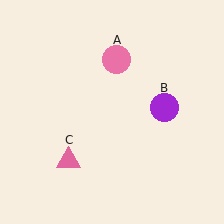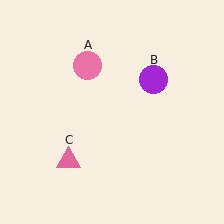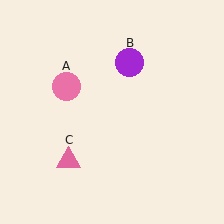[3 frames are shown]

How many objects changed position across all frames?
2 objects changed position: pink circle (object A), purple circle (object B).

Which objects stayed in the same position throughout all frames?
Pink triangle (object C) remained stationary.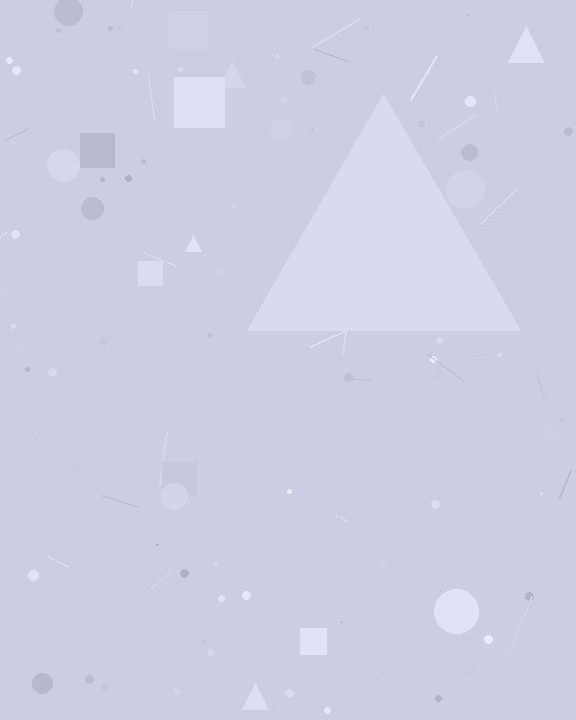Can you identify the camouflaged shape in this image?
The camouflaged shape is a triangle.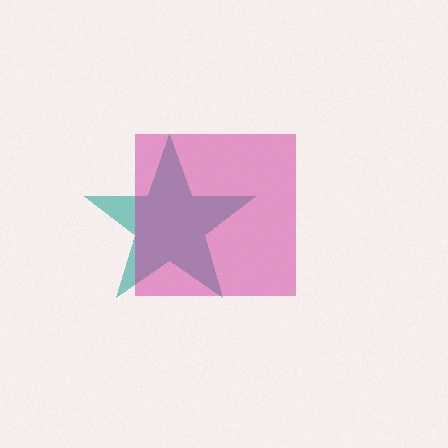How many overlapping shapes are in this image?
There are 2 overlapping shapes in the image.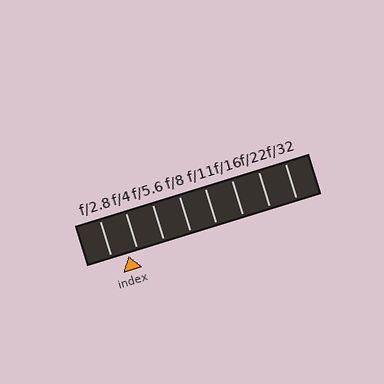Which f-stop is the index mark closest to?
The index mark is closest to f/4.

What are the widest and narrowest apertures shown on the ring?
The widest aperture shown is f/2.8 and the narrowest is f/32.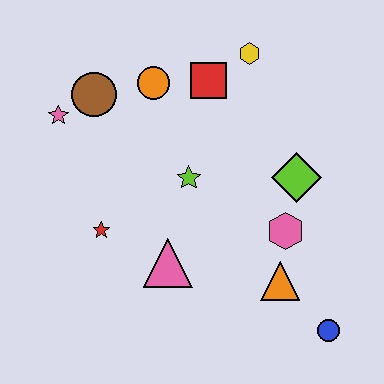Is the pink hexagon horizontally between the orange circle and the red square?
No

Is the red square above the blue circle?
Yes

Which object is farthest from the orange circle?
The blue circle is farthest from the orange circle.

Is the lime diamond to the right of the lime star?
Yes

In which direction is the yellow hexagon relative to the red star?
The yellow hexagon is above the red star.